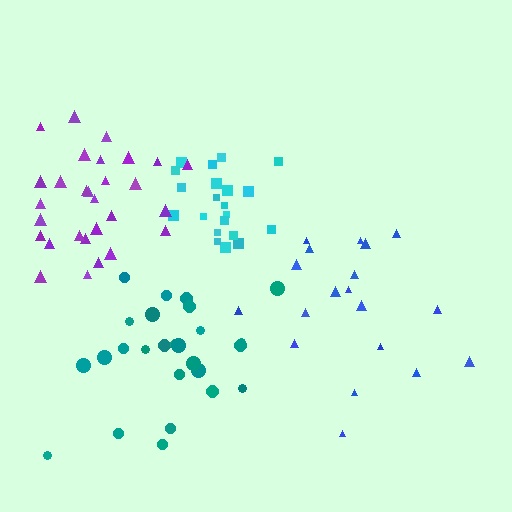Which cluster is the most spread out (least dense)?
Blue.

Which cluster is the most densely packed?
Cyan.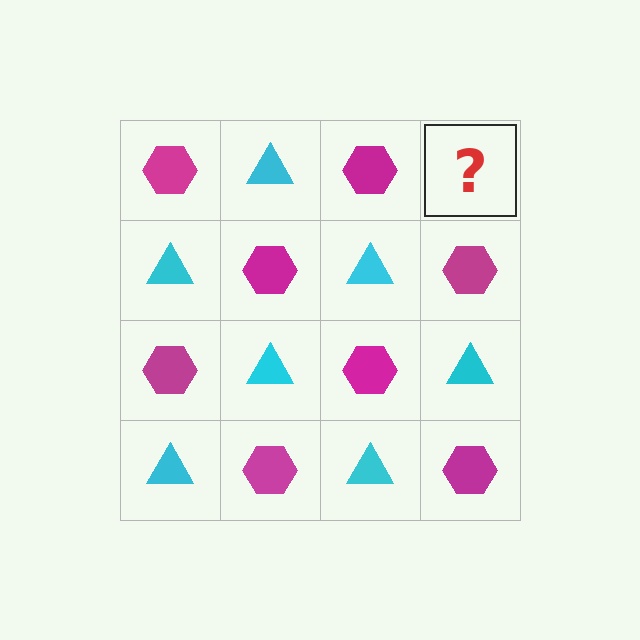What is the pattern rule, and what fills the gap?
The rule is that it alternates magenta hexagon and cyan triangle in a checkerboard pattern. The gap should be filled with a cyan triangle.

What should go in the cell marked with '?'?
The missing cell should contain a cyan triangle.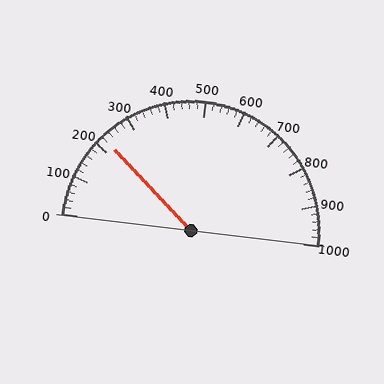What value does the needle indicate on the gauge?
The needle indicates approximately 220.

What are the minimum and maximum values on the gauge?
The gauge ranges from 0 to 1000.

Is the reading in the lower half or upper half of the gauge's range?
The reading is in the lower half of the range (0 to 1000).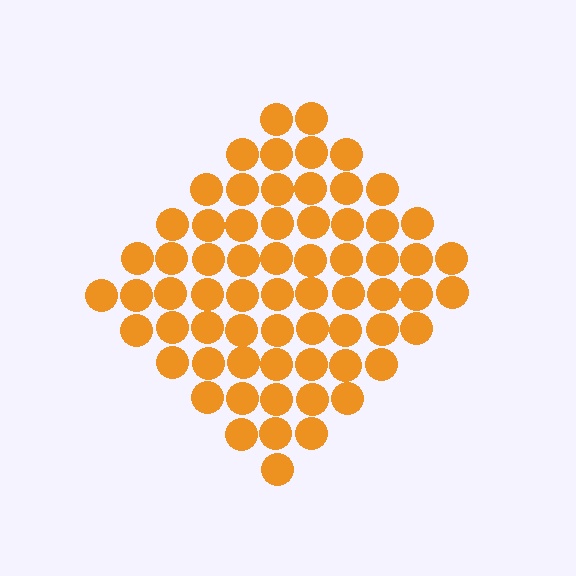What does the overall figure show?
The overall figure shows a diamond.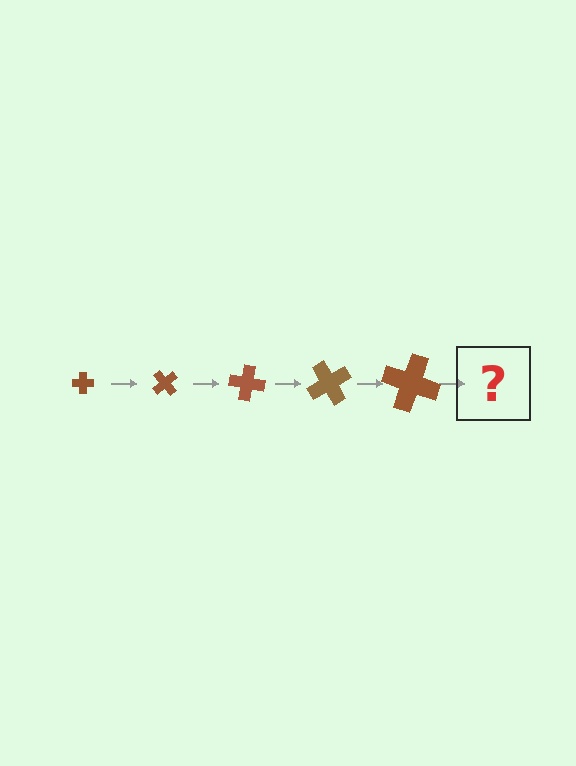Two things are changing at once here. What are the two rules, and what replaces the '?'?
The two rules are that the cross grows larger each step and it rotates 50 degrees each step. The '?' should be a cross, larger than the previous one and rotated 250 degrees from the start.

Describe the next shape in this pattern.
It should be a cross, larger than the previous one and rotated 250 degrees from the start.